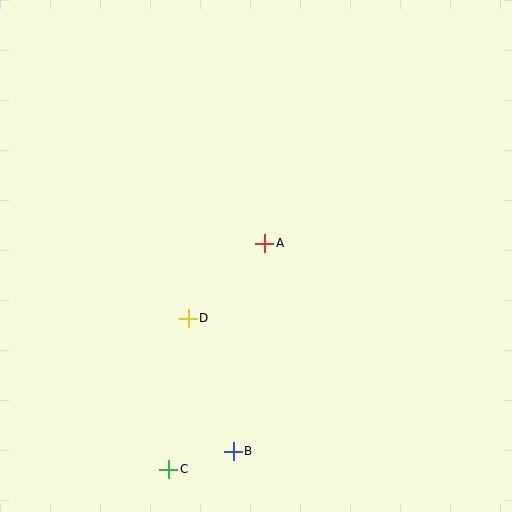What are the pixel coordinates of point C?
Point C is at (169, 469).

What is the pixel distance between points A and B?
The distance between A and B is 211 pixels.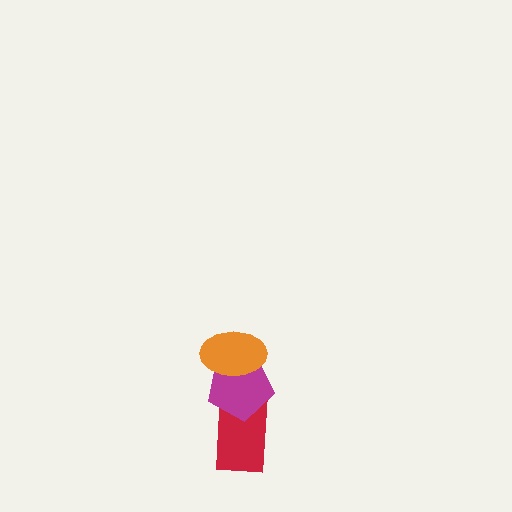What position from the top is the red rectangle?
The red rectangle is 3rd from the top.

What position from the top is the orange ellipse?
The orange ellipse is 1st from the top.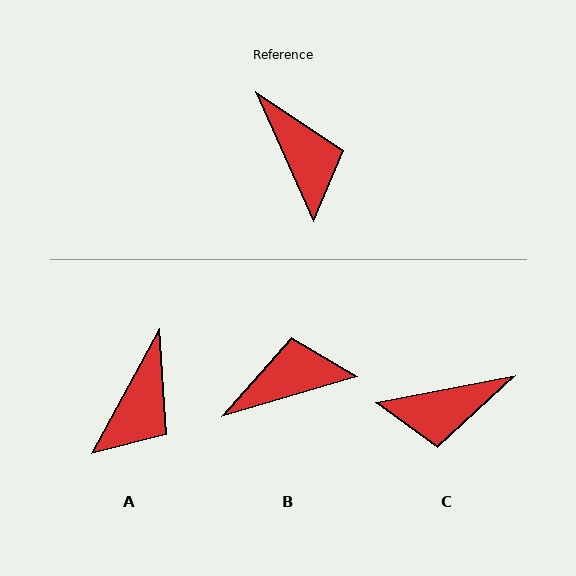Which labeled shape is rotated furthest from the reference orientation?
C, about 103 degrees away.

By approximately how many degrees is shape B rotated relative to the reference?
Approximately 82 degrees counter-clockwise.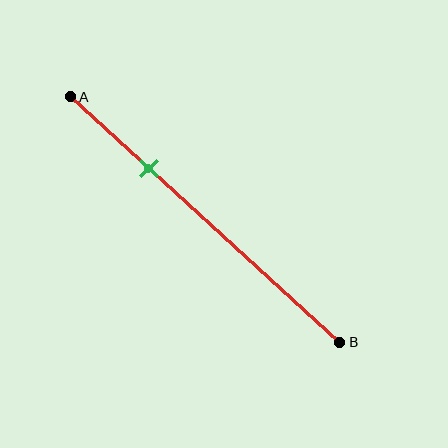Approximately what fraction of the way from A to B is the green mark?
The green mark is approximately 30% of the way from A to B.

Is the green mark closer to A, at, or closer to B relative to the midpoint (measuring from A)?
The green mark is closer to point A than the midpoint of segment AB.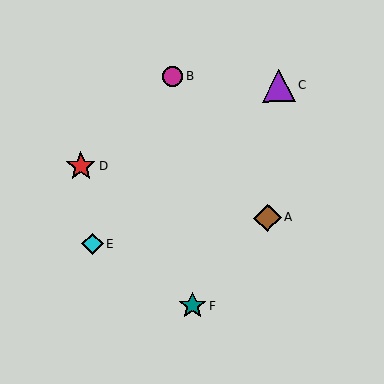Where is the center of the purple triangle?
The center of the purple triangle is at (279, 86).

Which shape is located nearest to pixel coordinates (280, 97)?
The purple triangle (labeled C) at (279, 86) is nearest to that location.